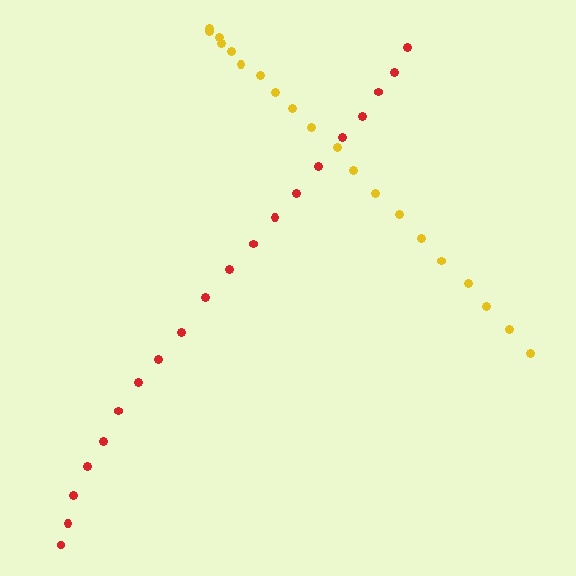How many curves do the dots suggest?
There are 2 distinct paths.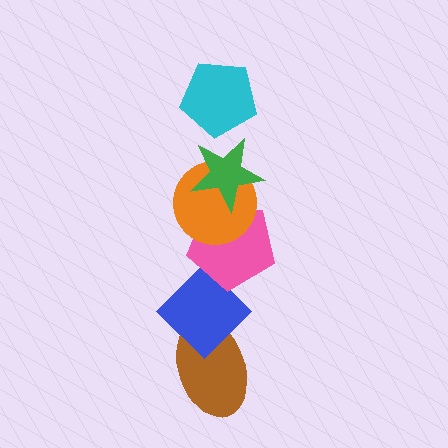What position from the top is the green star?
The green star is 2nd from the top.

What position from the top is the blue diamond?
The blue diamond is 5th from the top.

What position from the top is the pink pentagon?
The pink pentagon is 4th from the top.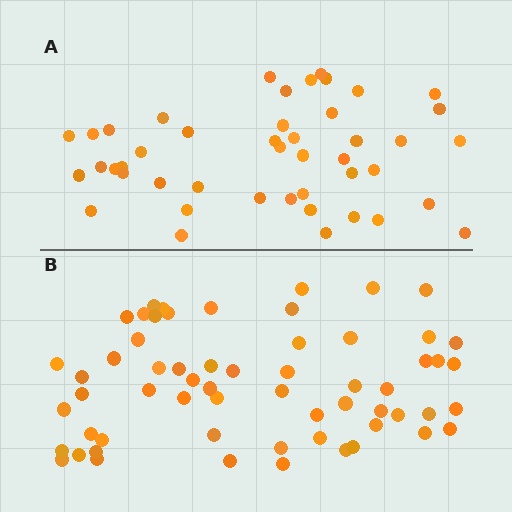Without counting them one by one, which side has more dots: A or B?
Region B (the bottom region) has more dots.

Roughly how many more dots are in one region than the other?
Region B has approximately 15 more dots than region A.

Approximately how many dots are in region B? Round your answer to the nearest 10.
About 60 dots.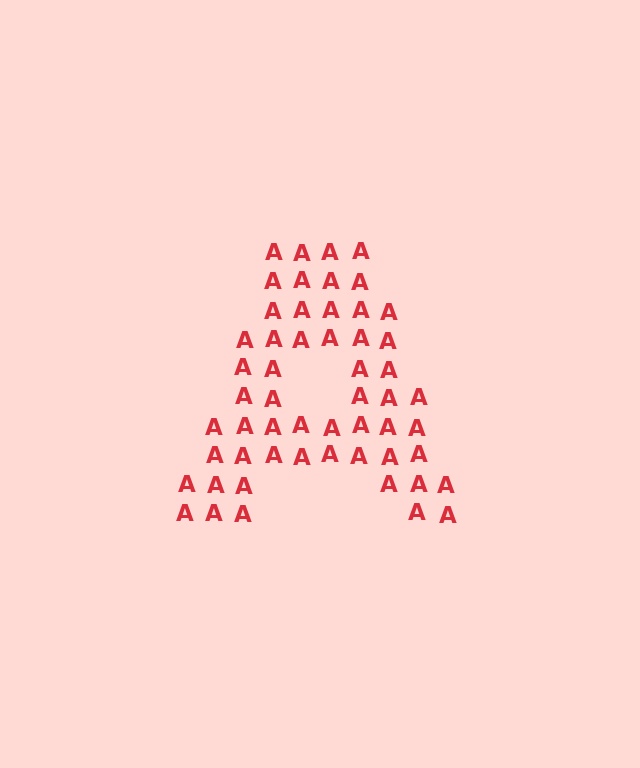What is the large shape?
The large shape is the letter A.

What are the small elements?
The small elements are letter A's.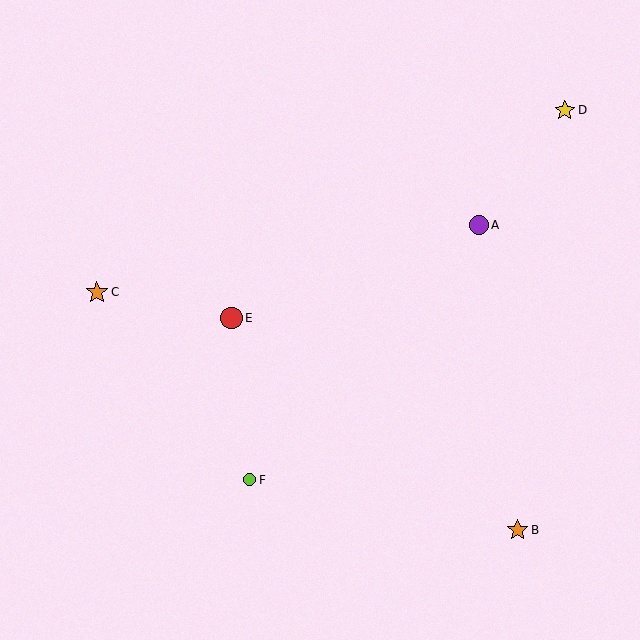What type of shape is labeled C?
Shape C is an orange star.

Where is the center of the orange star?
The center of the orange star is at (518, 530).